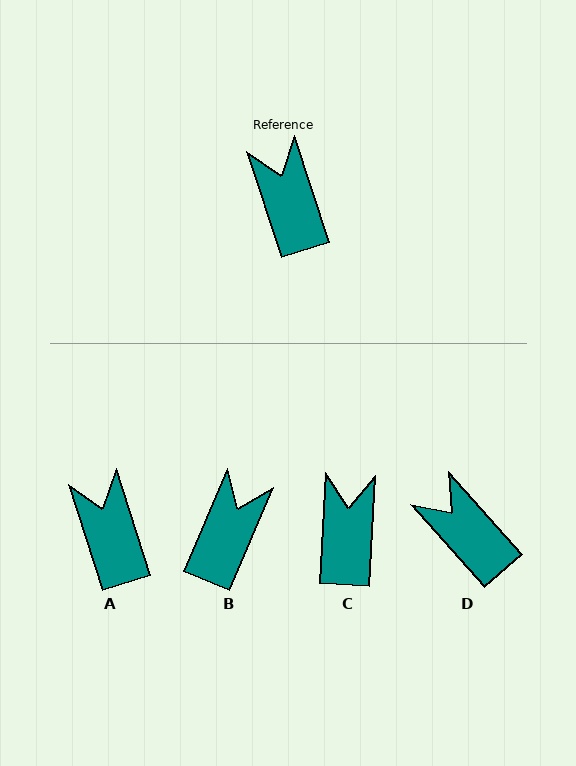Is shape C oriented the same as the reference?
No, it is off by about 21 degrees.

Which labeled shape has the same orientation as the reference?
A.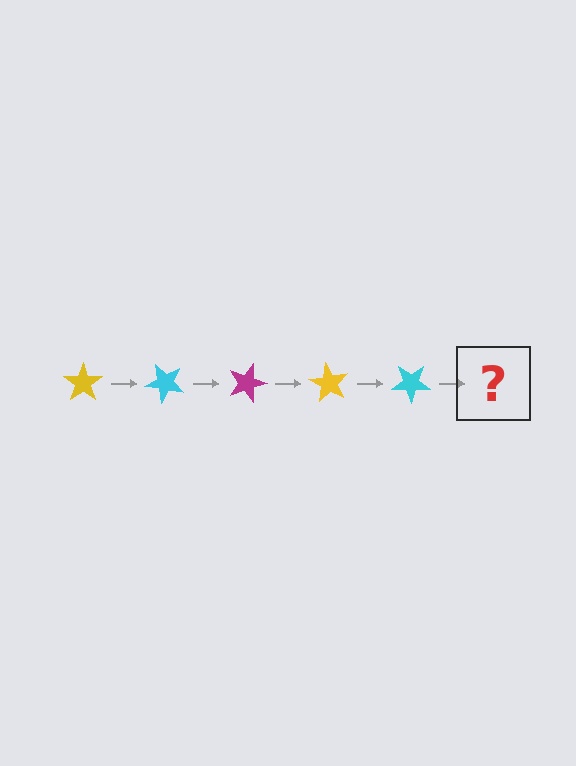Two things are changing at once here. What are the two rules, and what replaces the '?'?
The two rules are that it rotates 45 degrees each step and the color cycles through yellow, cyan, and magenta. The '?' should be a magenta star, rotated 225 degrees from the start.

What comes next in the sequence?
The next element should be a magenta star, rotated 225 degrees from the start.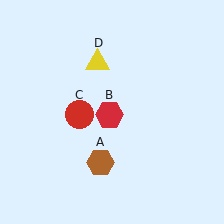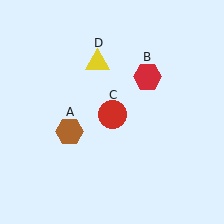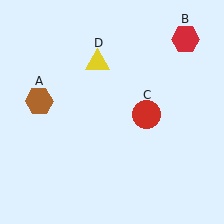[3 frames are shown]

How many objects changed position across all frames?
3 objects changed position: brown hexagon (object A), red hexagon (object B), red circle (object C).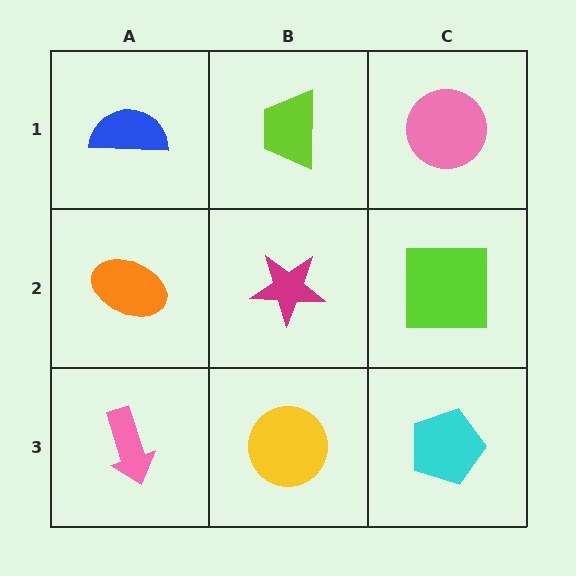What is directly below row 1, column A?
An orange ellipse.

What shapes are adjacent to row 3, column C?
A lime square (row 2, column C), a yellow circle (row 3, column B).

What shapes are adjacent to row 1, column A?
An orange ellipse (row 2, column A), a lime trapezoid (row 1, column B).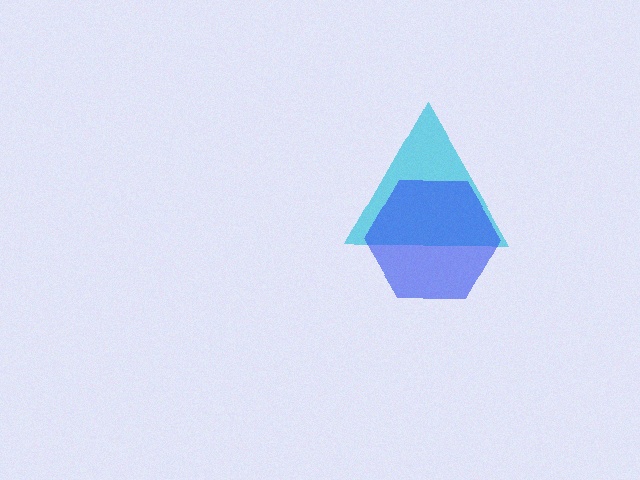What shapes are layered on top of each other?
The layered shapes are: a cyan triangle, a blue hexagon.